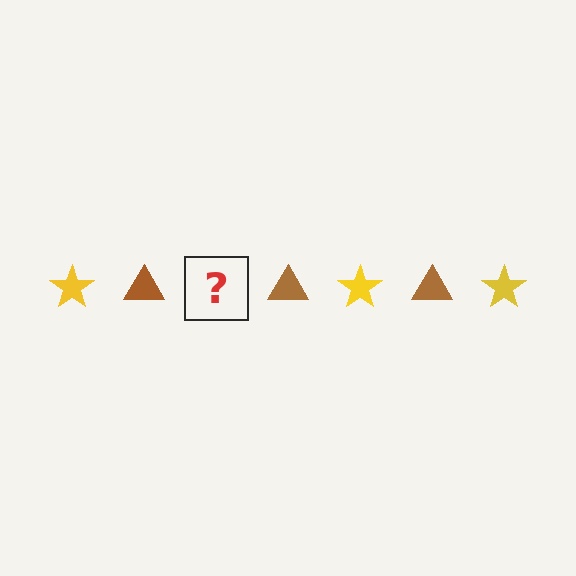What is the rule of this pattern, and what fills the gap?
The rule is that the pattern alternates between yellow star and brown triangle. The gap should be filled with a yellow star.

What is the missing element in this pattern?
The missing element is a yellow star.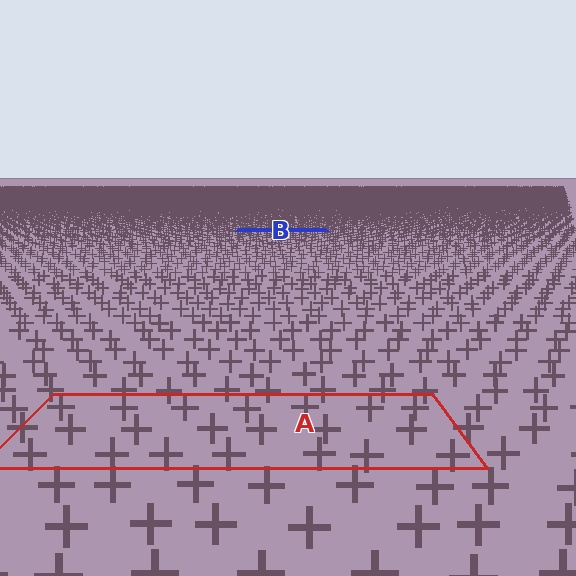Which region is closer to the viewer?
Region A is closer. The texture elements there are larger and more spread out.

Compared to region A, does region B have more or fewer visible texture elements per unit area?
Region B has more texture elements per unit area — they are packed more densely because it is farther away.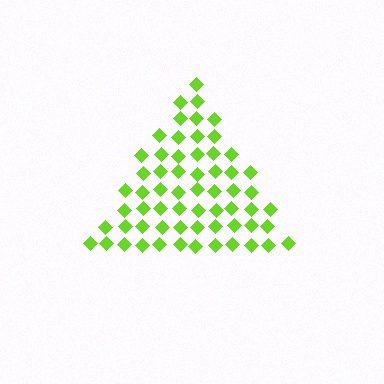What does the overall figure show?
The overall figure shows a triangle.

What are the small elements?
The small elements are diamonds.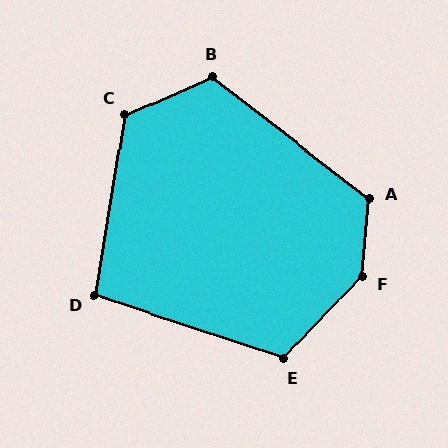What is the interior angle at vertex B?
Approximately 119 degrees (obtuse).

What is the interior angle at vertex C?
Approximately 123 degrees (obtuse).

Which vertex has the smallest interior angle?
D, at approximately 99 degrees.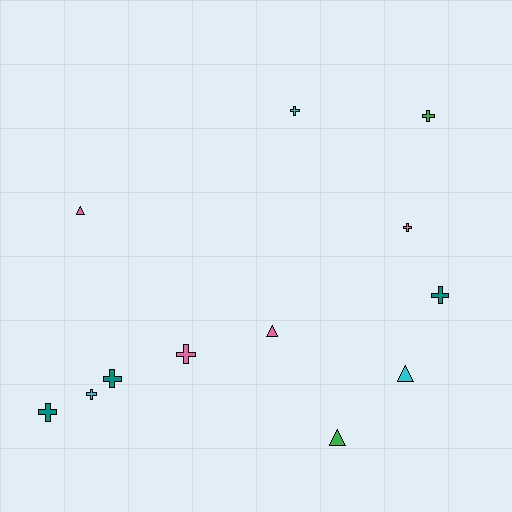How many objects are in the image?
There are 12 objects.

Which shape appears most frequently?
Cross, with 8 objects.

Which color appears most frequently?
Pink, with 4 objects.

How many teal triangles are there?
There are no teal triangles.